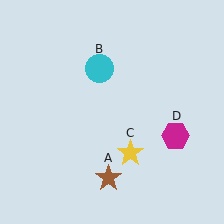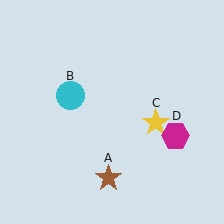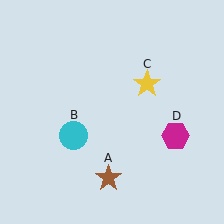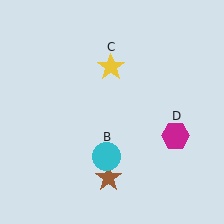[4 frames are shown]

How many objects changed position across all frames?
2 objects changed position: cyan circle (object B), yellow star (object C).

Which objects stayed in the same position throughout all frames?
Brown star (object A) and magenta hexagon (object D) remained stationary.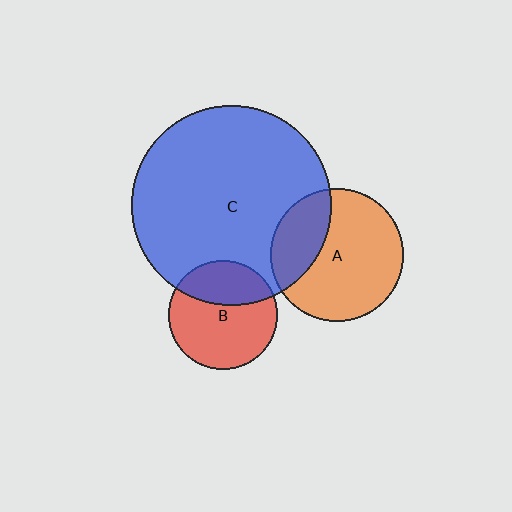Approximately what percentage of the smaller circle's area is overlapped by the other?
Approximately 30%.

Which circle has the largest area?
Circle C (blue).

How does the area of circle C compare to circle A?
Approximately 2.3 times.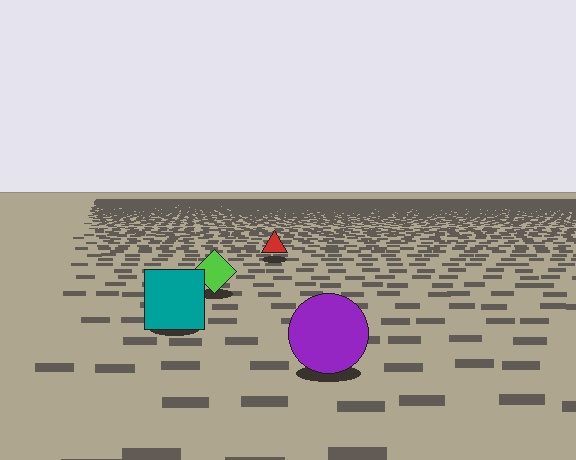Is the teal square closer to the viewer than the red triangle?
Yes. The teal square is closer — you can tell from the texture gradient: the ground texture is coarser near it.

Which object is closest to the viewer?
The purple circle is closest. The texture marks near it are larger and more spread out.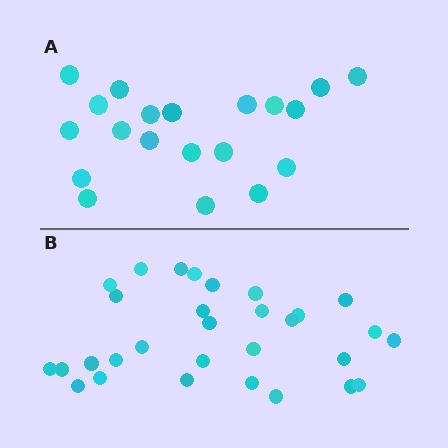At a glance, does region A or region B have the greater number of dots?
Region B (the bottom region) has more dots.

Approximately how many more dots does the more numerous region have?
Region B has roughly 10 or so more dots than region A.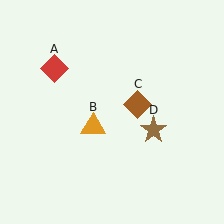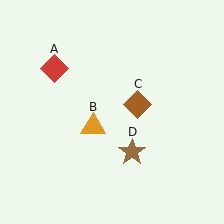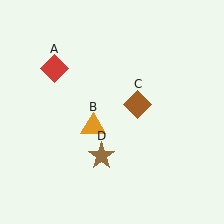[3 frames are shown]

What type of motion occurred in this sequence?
The brown star (object D) rotated clockwise around the center of the scene.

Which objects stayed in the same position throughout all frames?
Red diamond (object A) and orange triangle (object B) and brown diamond (object C) remained stationary.